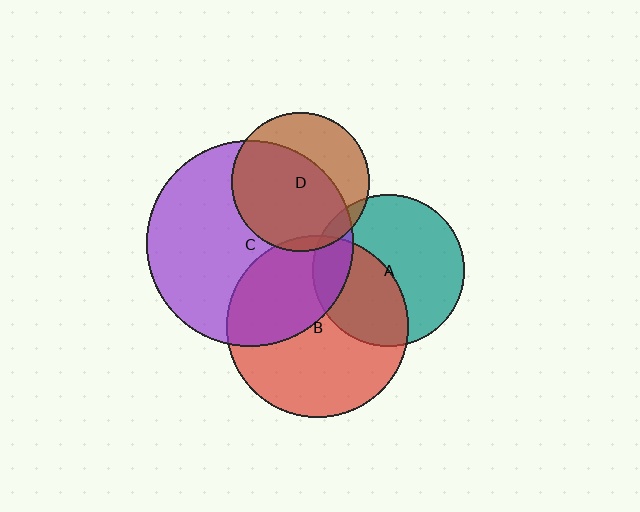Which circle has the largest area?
Circle C (purple).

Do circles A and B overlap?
Yes.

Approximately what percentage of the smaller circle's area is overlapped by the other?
Approximately 40%.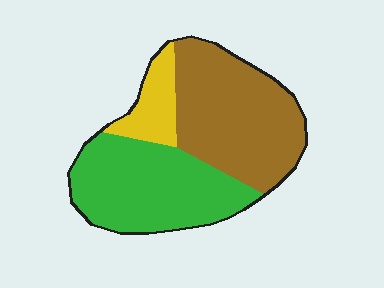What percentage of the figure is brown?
Brown takes up between a third and a half of the figure.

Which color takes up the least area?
Yellow, at roughly 10%.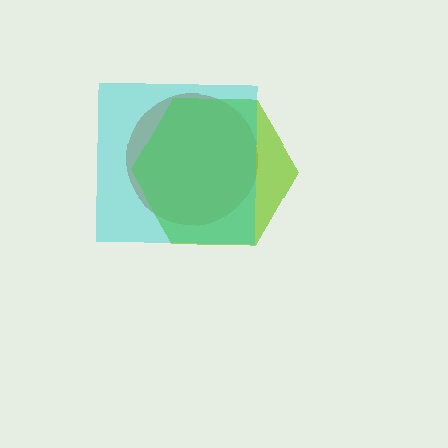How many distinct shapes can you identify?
There are 3 distinct shapes: a brown circle, a lime hexagon, a cyan square.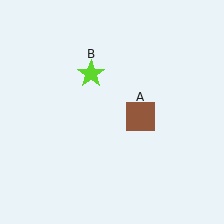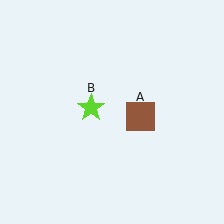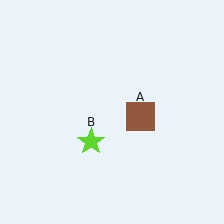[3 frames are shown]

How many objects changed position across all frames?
1 object changed position: lime star (object B).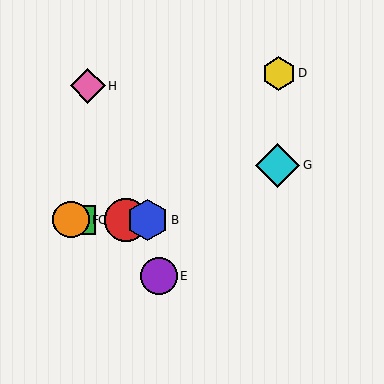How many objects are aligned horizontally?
4 objects (A, B, C, F) are aligned horizontally.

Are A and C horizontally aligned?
Yes, both are at y≈220.